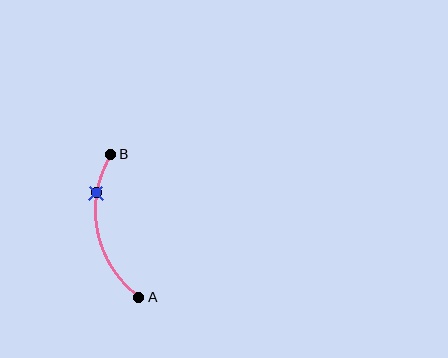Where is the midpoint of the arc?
The arc midpoint is the point on the curve farthest from the straight line joining A and B. It sits to the left of that line.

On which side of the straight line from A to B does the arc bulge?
The arc bulges to the left of the straight line connecting A and B.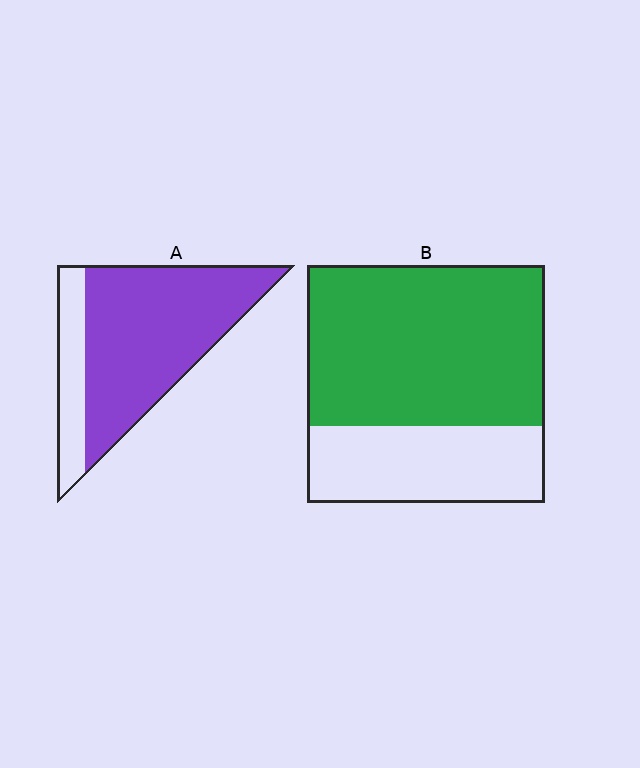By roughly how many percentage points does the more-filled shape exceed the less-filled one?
By roughly 10 percentage points (A over B).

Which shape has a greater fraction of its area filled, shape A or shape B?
Shape A.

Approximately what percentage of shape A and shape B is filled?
A is approximately 80% and B is approximately 70%.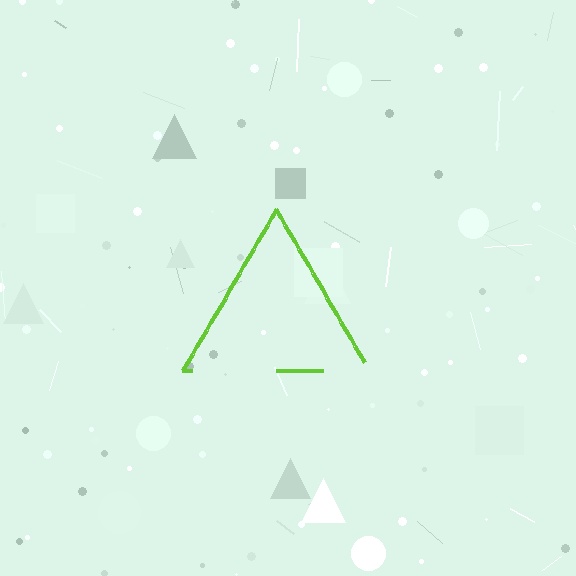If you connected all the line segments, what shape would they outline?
They would outline a triangle.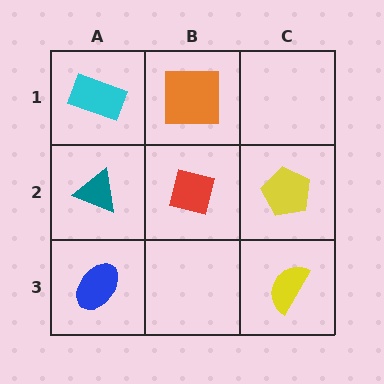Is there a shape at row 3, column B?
No, that cell is empty.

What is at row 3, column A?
A blue ellipse.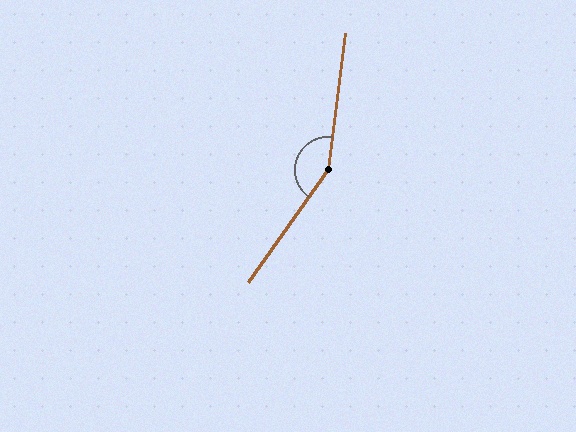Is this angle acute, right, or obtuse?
It is obtuse.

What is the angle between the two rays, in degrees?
Approximately 152 degrees.